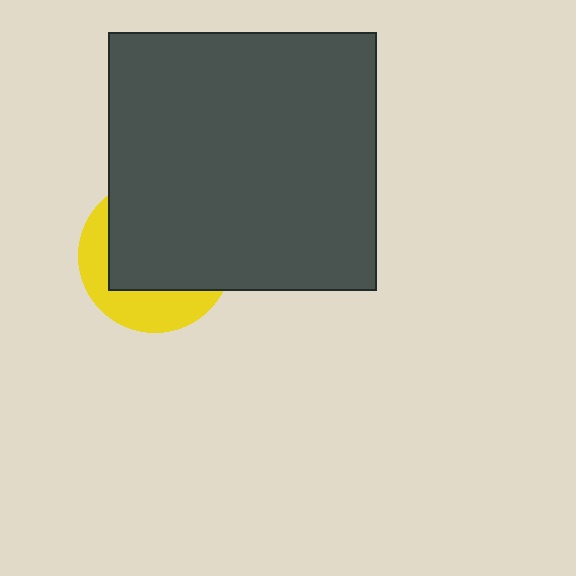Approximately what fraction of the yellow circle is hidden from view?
Roughly 66% of the yellow circle is hidden behind the dark gray rectangle.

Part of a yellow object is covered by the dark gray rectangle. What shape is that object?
It is a circle.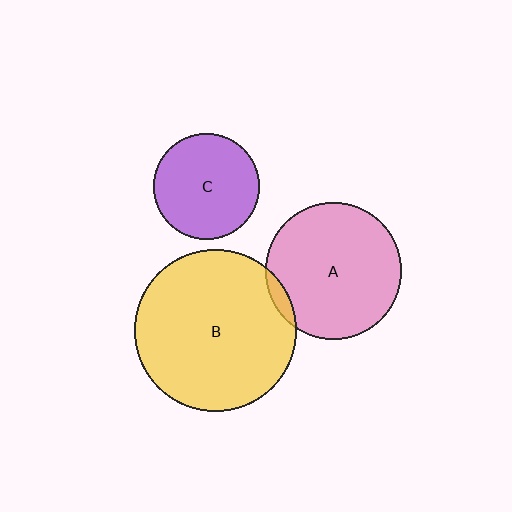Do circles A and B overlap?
Yes.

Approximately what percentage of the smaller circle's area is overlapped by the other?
Approximately 5%.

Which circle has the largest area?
Circle B (yellow).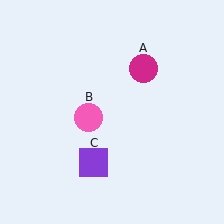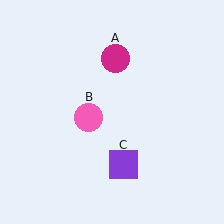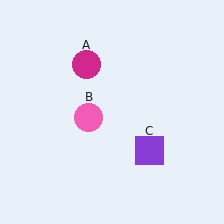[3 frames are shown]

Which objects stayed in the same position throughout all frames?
Pink circle (object B) remained stationary.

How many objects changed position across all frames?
2 objects changed position: magenta circle (object A), purple square (object C).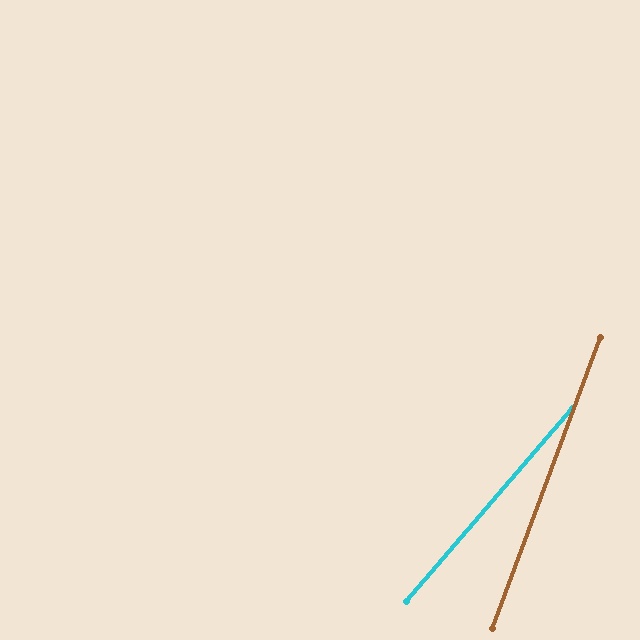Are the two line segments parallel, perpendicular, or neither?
Neither parallel nor perpendicular — they differ by about 20°.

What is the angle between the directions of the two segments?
Approximately 20 degrees.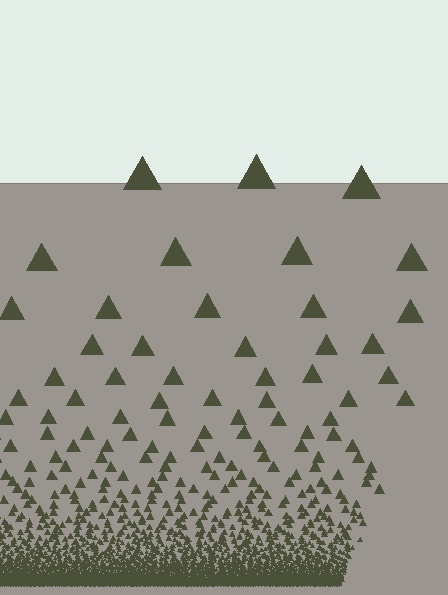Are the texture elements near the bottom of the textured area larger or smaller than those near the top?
Smaller. The gradient is inverted — elements near the bottom are smaller and denser.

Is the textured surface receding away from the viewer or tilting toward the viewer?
The surface appears to tilt toward the viewer. Texture elements get larger and sparser toward the top.